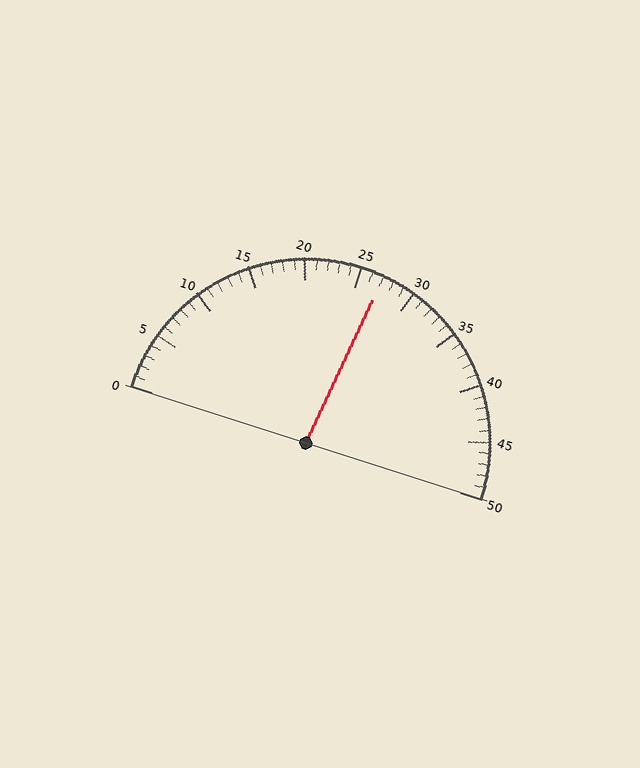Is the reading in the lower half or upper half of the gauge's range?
The reading is in the upper half of the range (0 to 50).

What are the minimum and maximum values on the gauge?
The gauge ranges from 0 to 50.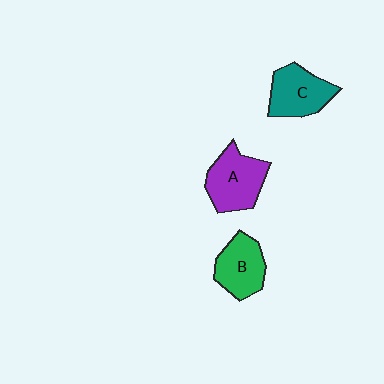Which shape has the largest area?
Shape A (purple).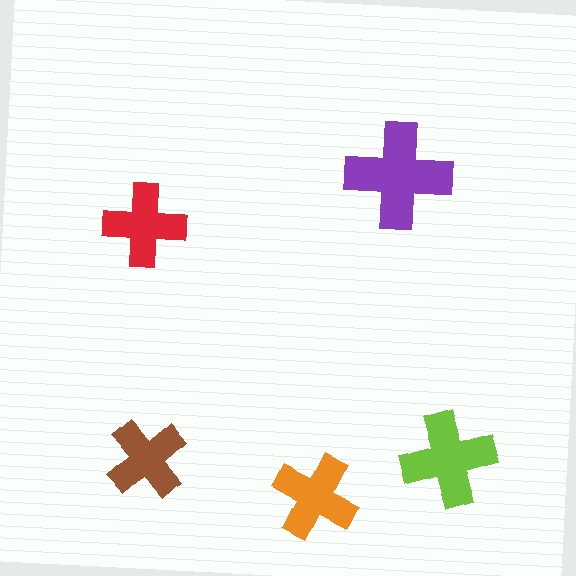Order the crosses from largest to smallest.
the purple one, the lime one, the orange one, the red one, the brown one.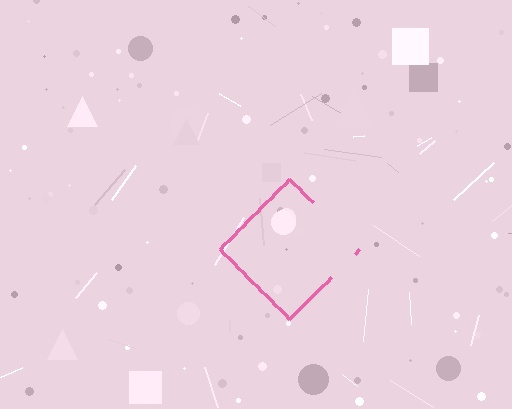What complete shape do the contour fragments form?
The contour fragments form a diamond.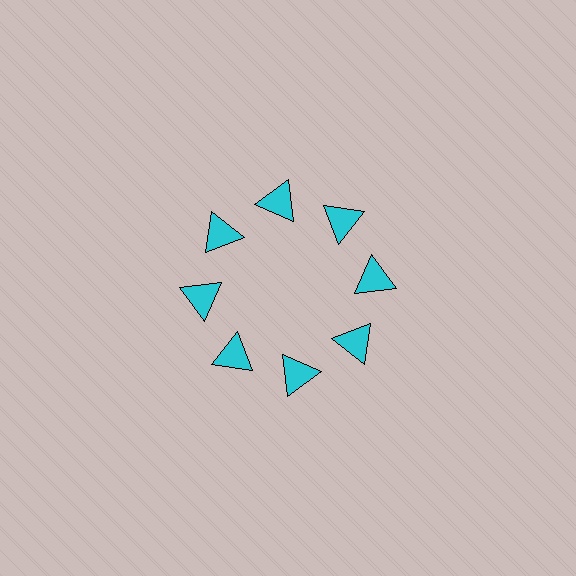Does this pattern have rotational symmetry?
Yes, this pattern has 8-fold rotational symmetry. It looks the same after rotating 45 degrees around the center.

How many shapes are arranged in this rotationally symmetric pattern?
There are 8 shapes, arranged in 8 groups of 1.